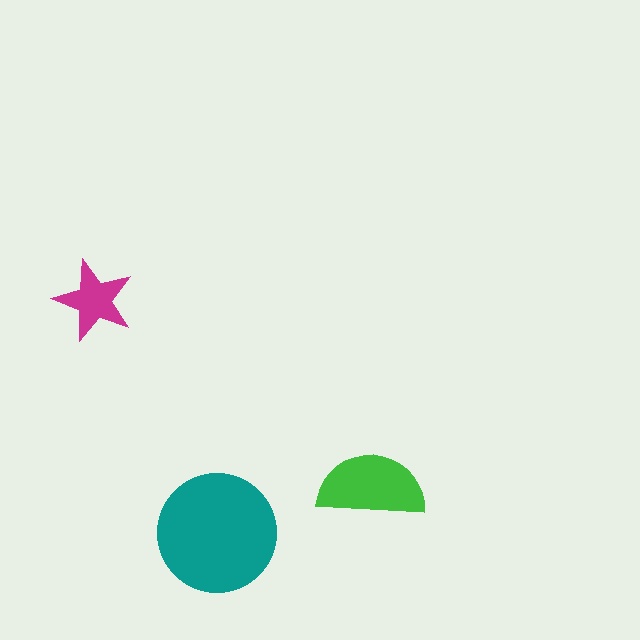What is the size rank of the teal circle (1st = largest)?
1st.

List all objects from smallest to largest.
The magenta star, the green semicircle, the teal circle.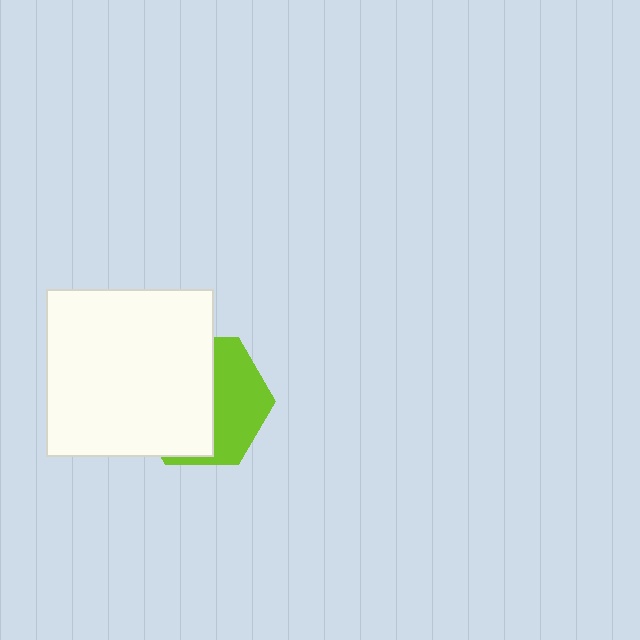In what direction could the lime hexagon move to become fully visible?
The lime hexagon could move right. That would shift it out from behind the white rectangle entirely.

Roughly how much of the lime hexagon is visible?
A small part of it is visible (roughly 42%).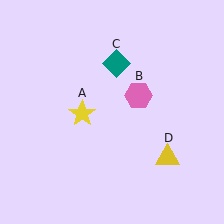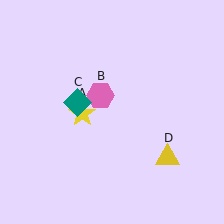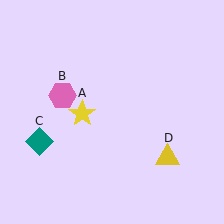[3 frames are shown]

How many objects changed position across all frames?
2 objects changed position: pink hexagon (object B), teal diamond (object C).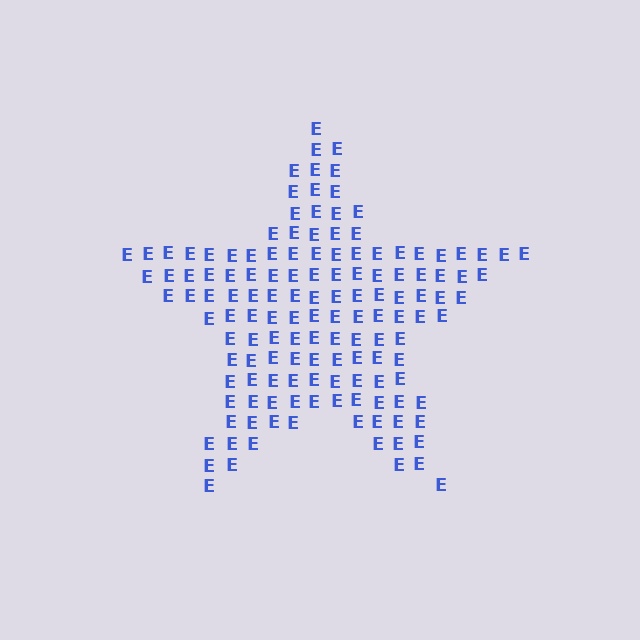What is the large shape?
The large shape is a star.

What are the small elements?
The small elements are letter E's.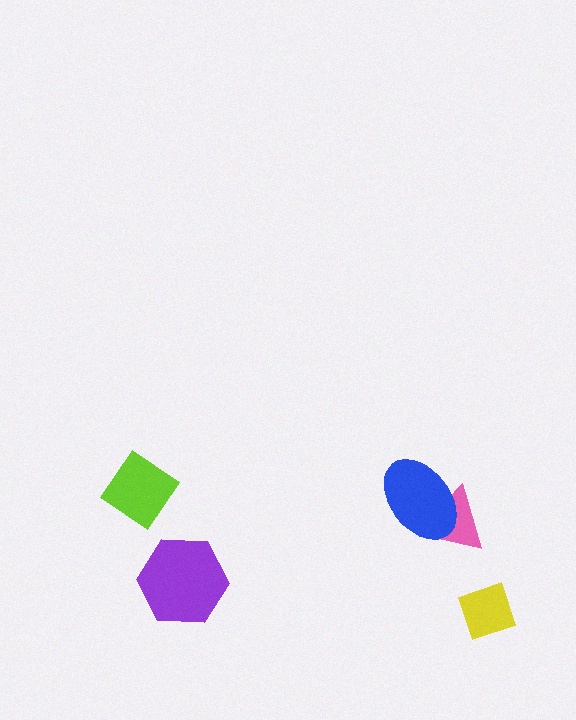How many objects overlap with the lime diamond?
0 objects overlap with the lime diamond.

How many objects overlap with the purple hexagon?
0 objects overlap with the purple hexagon.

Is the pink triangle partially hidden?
Yes, it is partially covered by another shape.